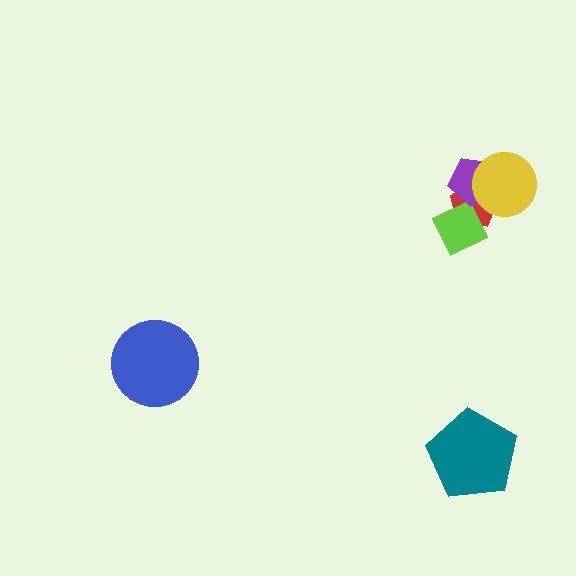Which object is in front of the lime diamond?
The purple pentagon is in front of the lime diamond.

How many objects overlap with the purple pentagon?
3 objects overlap with the purple pentagon.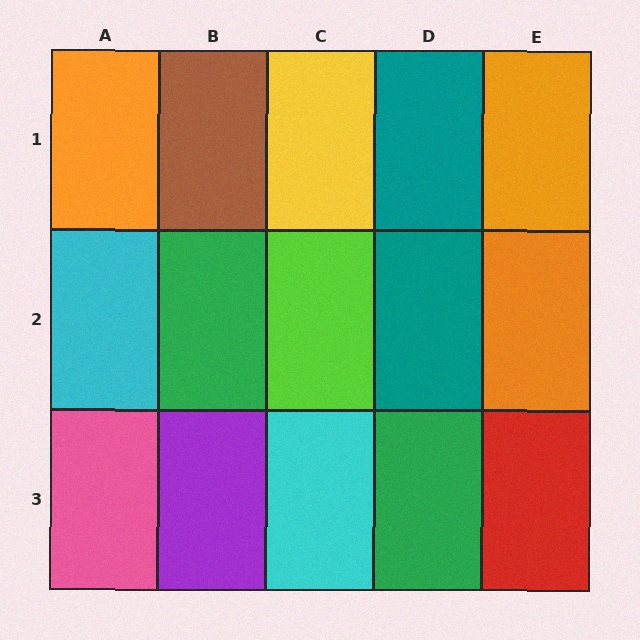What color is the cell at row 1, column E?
Orange.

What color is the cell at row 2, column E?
Orange.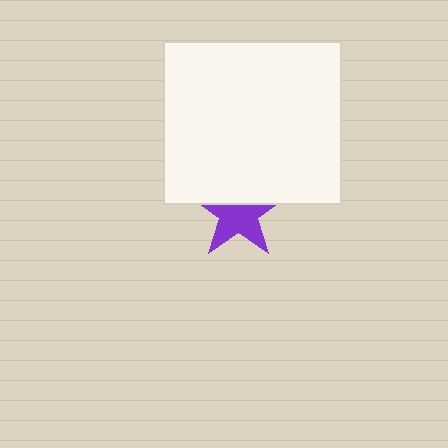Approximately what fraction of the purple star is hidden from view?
Roughly 38% of the purple star is hidden behind the white rectangle.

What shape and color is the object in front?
The object in front is a white rectangle.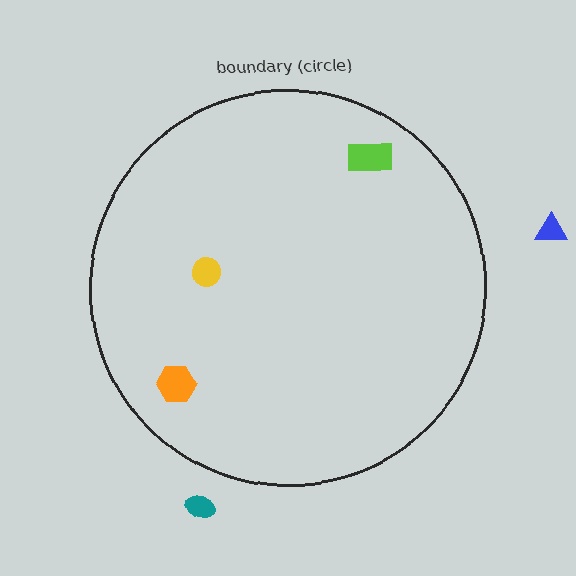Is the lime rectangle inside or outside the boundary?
Inside.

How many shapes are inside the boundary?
3 inside, 2 outside.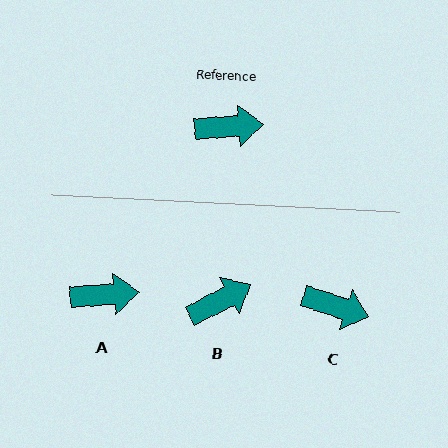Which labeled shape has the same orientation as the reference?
A.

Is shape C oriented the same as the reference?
No, it is off by about 23 degrees.